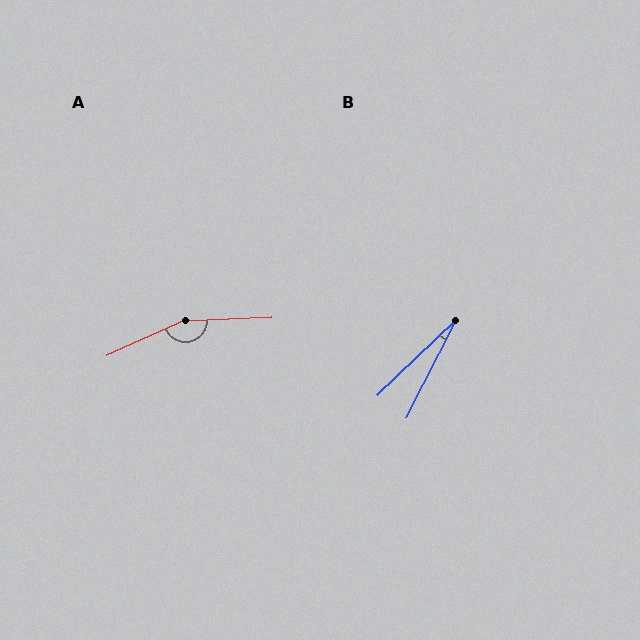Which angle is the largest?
A, at approximately 158 degrees.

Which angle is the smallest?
B, at approximately 19 degrees.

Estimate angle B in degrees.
Approximately 19 degrees.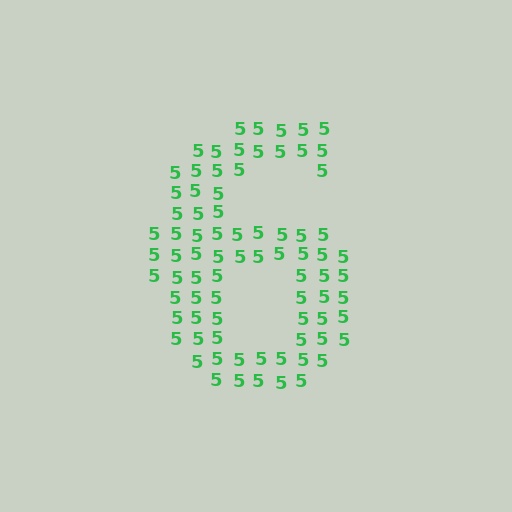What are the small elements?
The small elements are digit 5's.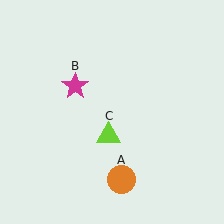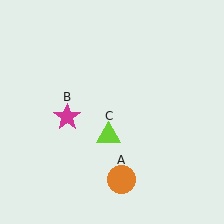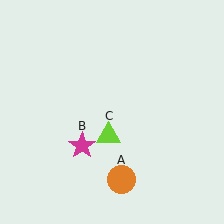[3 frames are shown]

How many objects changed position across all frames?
1 object changed position: magenta star (object B).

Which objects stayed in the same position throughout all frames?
Orange circle (object A) and lime triangle (object C) remained stationary.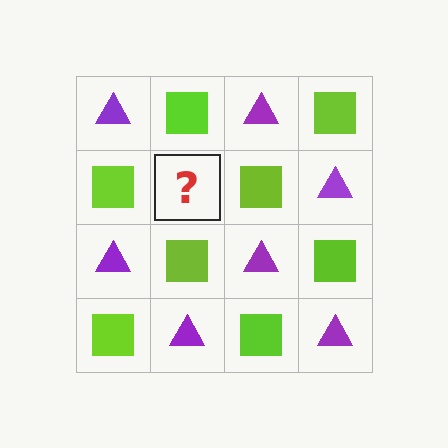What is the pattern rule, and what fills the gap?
The rule is that it alternates purple triangle and lime square in a checkerboard pattern. The gap should be filled with a purple triangle.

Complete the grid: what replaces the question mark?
The question mark should be replaced with a purple triangle.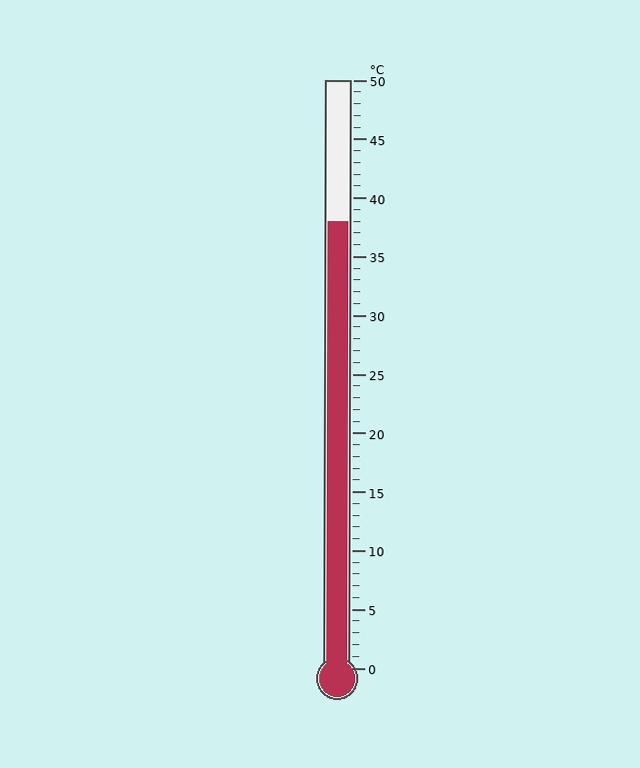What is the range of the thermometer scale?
The thermometer scale ranges from 0°C to 50°C.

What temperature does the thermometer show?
The thermometer shows approximately 38°C.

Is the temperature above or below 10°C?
The temperature is above 10°C.